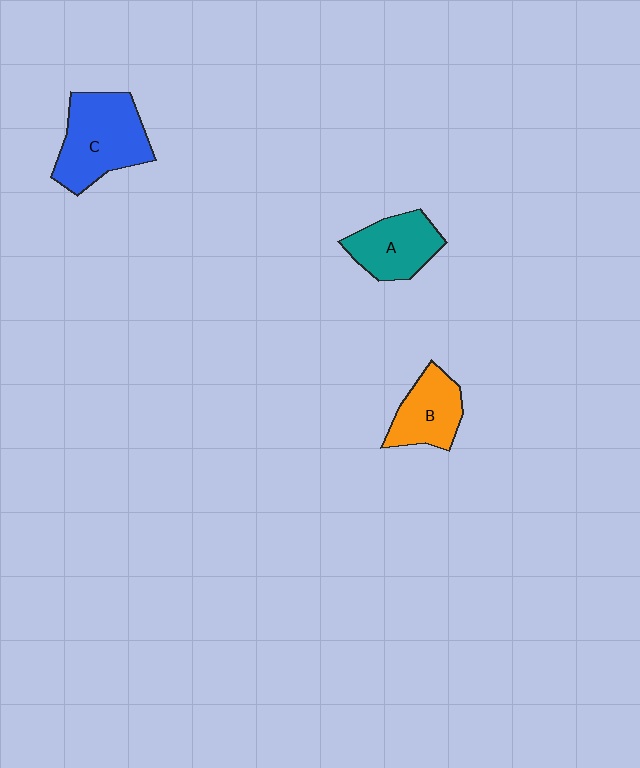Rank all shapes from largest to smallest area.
From largest to smallest: C (blue), A (teal), B (orange).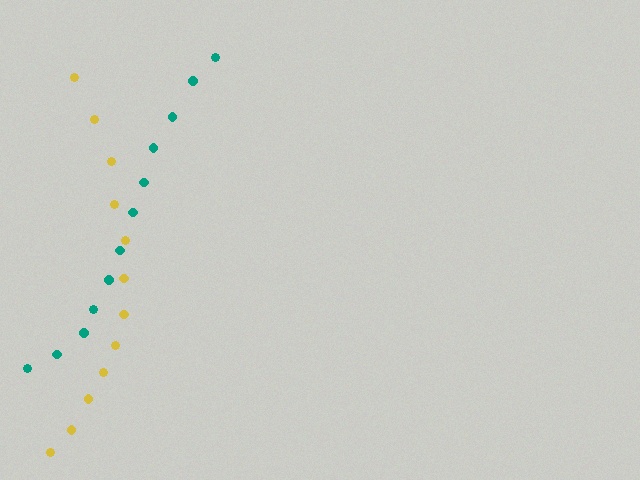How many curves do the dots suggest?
There are 2 distinct paths.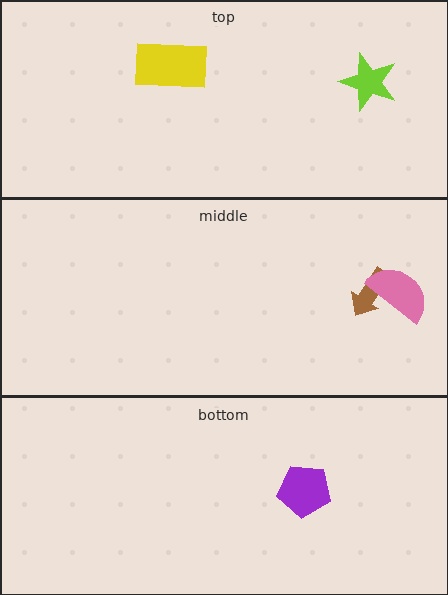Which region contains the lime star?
The top region.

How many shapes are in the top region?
2.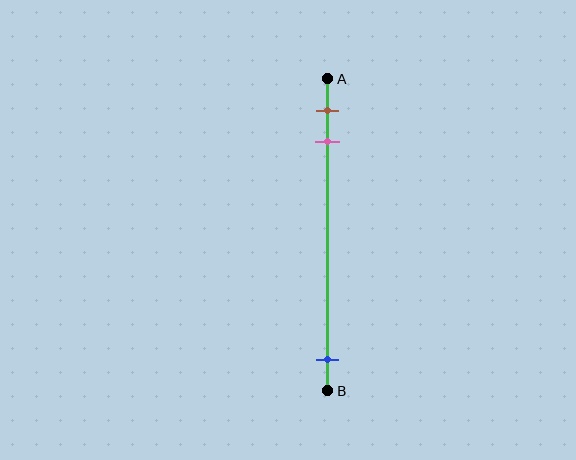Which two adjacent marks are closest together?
The brown and pink marks are the closest adjacent pair.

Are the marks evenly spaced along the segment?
No, the marks are not evenly spaced.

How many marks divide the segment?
There are 3 marks dividing the segment.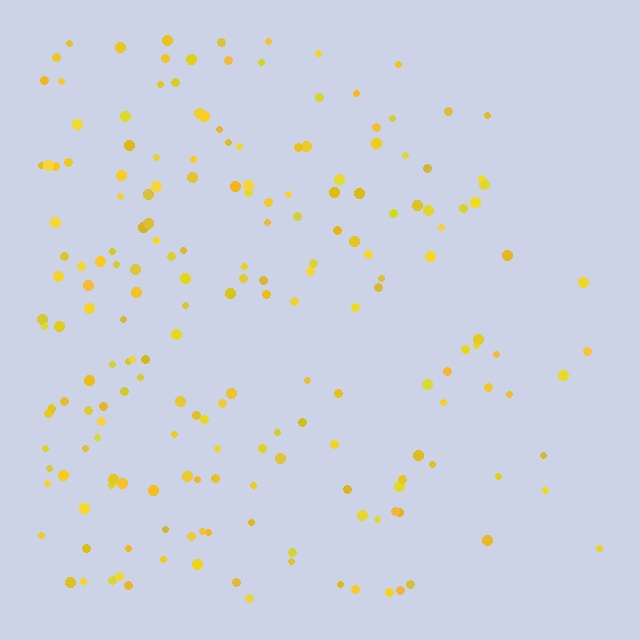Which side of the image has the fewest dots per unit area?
The right.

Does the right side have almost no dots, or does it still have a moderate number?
Still a moderate number, just noticeably fewer than the left.